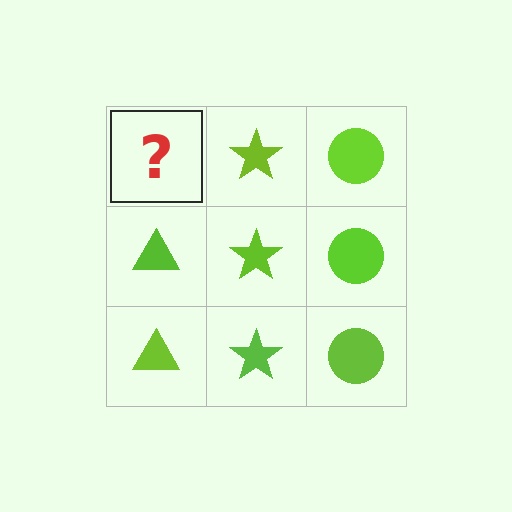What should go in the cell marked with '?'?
The missing cell should contain a lime triangle.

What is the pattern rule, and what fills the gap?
The rule is that each column has a consistent shape. The gap should be filled with a lime triangle.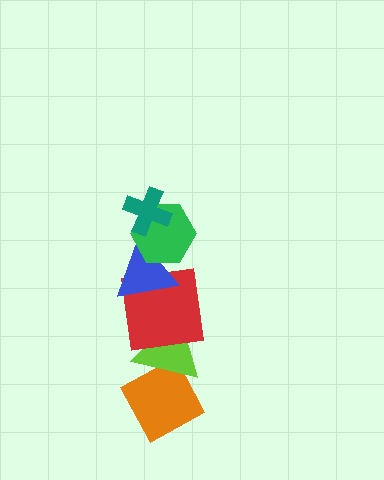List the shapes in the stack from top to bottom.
From top to bottom: the teal cross, the green hexagon, the blue triangle, the red square, the lime triangle, the orange diamond.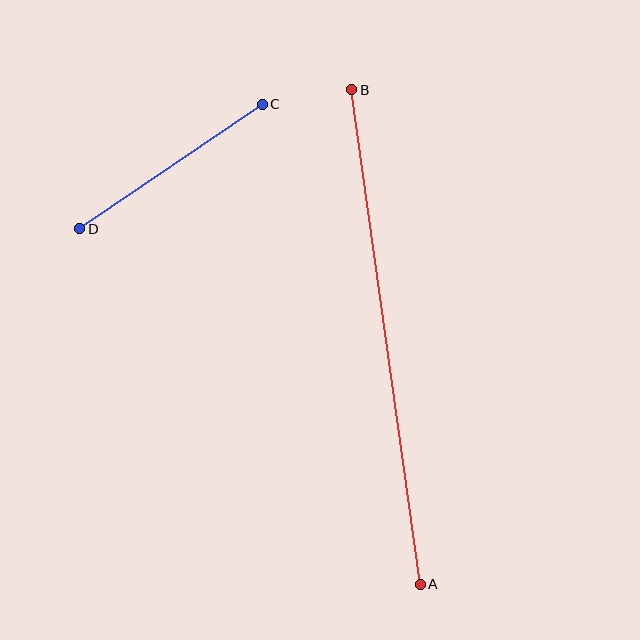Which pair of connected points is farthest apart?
Points A and B are farthest apart.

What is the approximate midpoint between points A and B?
The midpoint is at approximately (386, 337) pixels.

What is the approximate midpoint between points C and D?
The midpoint is at approximately (171, 167) pixels.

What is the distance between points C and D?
The distance is approximately 221 pixels.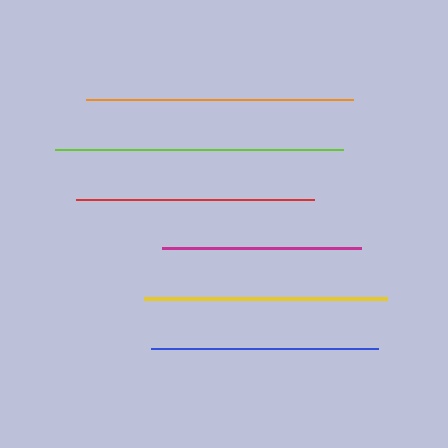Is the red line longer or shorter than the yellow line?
The yellow line is longer than the red line.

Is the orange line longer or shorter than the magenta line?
The orange line is longer than the magenta line.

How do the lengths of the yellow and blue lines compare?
The yellow and blue lines are approximately the same length.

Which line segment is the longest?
The lime line is the longest at approximately 288 pixels.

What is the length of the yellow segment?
The yellow segment is approximately 243 pixels long.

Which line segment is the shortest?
The magenta line is the shortest at approximately 199 pixels.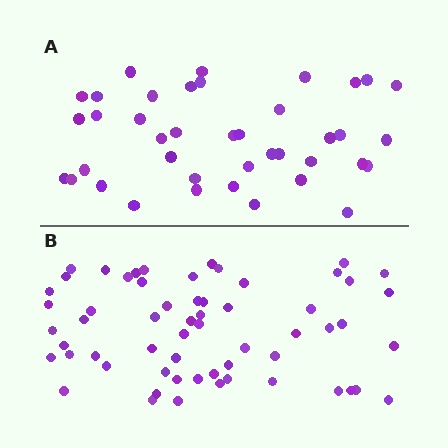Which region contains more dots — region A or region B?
Region B (the bottom region) has more dots.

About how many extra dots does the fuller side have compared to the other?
Region B has approximately 20 more dots than region A.